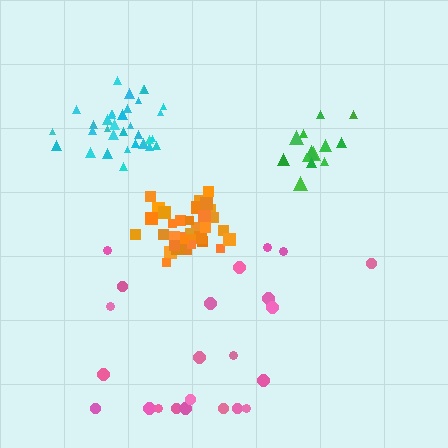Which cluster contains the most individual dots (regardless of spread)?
Orange (35).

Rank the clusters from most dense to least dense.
orange, cyan, green, pink.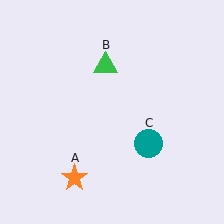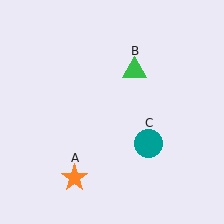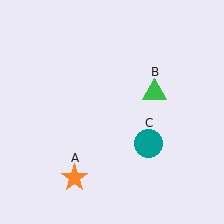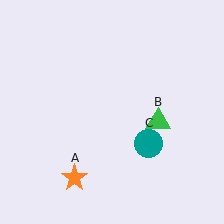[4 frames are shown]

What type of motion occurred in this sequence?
The green triangle (object B) rotated clockwise around the center of the scene.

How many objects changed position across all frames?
1 object changed position: green triangle (object B).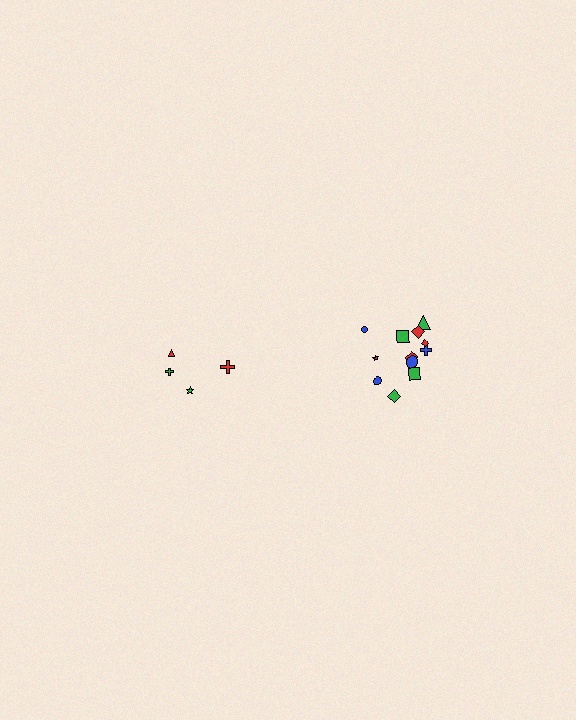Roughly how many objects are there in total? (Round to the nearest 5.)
Roughly 15 objects in total.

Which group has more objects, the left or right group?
The right group.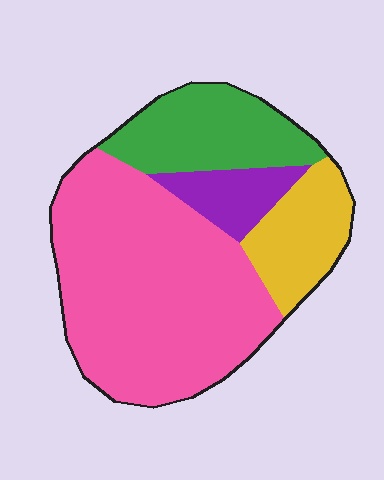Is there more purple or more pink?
Pink.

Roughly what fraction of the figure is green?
Green covers around 20% of the figure.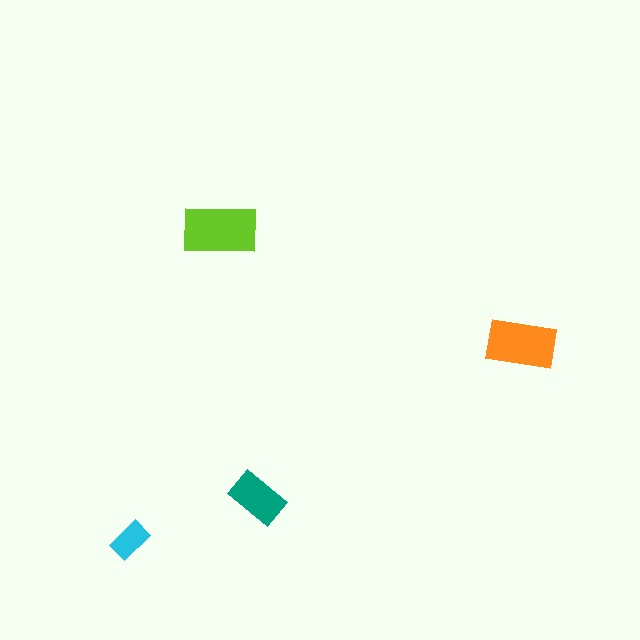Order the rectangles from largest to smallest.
the lime one, the orange one, the teal one, the cyan one.